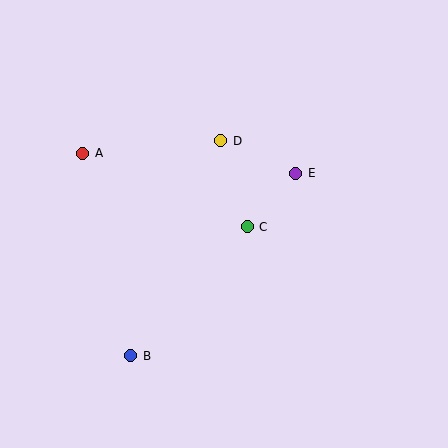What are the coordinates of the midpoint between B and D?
The midpoint between B and D is at (176, 248).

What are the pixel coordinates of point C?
Point C is at (247, 227).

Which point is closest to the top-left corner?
Point A is closest to the top-left corner.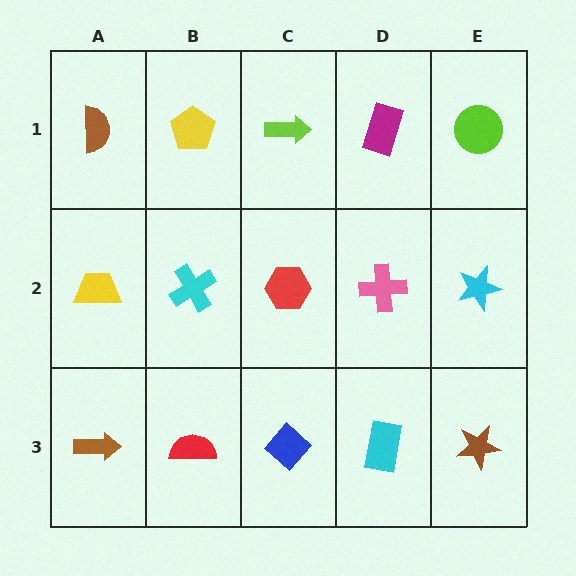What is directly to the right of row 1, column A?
A yellow pentagon.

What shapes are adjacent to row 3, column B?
A cyan cross (row 2, column B), a brown arrow (row 3, column A), a blue diamond (row 3, column C).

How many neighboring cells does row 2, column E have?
3.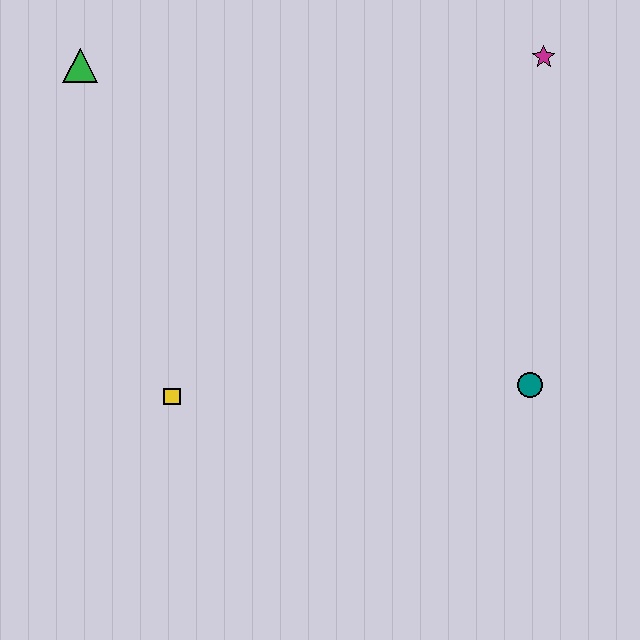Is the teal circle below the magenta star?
Yes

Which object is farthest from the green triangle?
The teal circle is farthest from the green triangle.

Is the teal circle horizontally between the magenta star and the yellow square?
Yes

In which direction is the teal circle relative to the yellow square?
The teal circle is to the right of the yellow square.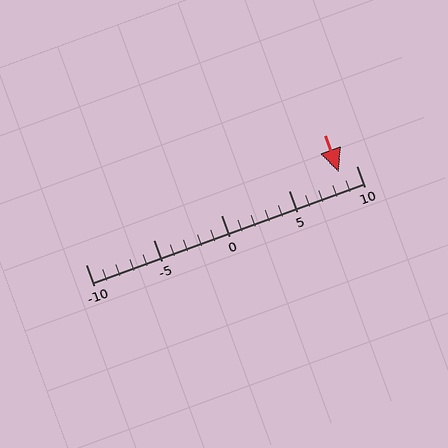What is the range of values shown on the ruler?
The ruler shows values from -10 to 10.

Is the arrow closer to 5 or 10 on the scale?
The arrow is closer to 10.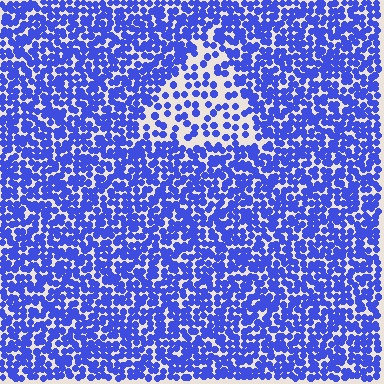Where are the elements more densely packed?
The elements are more densely packed outside the triangle boundary.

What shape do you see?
I see a triangle.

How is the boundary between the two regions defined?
The boundary is defined by a change in element density (approximately 2.3x ratio). All elements are the same color, size, and shape.